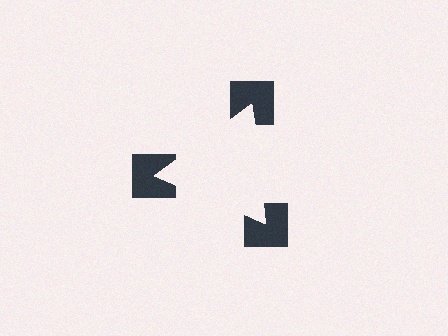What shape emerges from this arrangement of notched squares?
An illusory triangle — its edges are inferred from the aligned wedge cuts in the notched squares, not physically drawn.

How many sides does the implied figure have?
3 sides.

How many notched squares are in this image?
There are 3 — one at each vertex of the illusory triangle.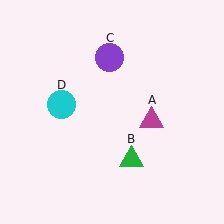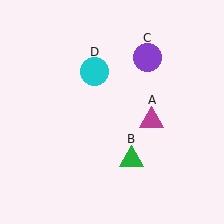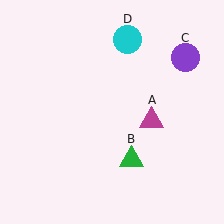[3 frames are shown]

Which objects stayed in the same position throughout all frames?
Magenta triangle (object A) and green triangle (object B) remained stationary.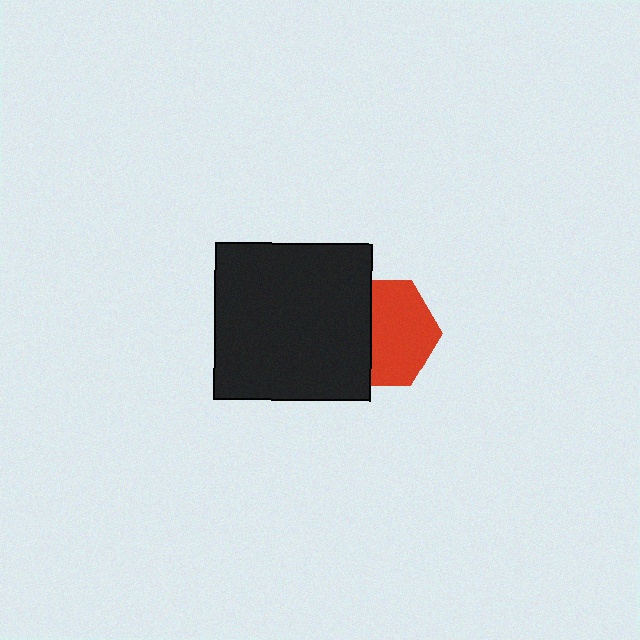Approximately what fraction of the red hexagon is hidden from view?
Roughly 39% of the red hexagon is hidden behind the black square.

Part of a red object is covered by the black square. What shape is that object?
It is a hexagon.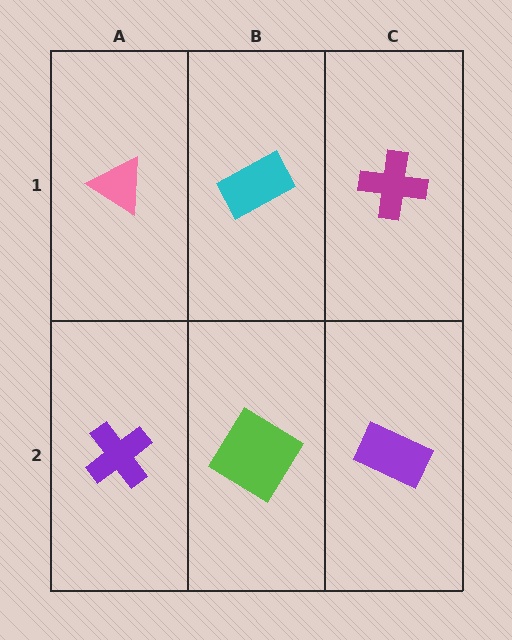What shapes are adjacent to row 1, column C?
A purple rectangle (row 2, column C), a cyan rectangle (row 1, column B).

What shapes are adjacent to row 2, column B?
A cyan rectangle (row 1, column B), a purple cross (row 2, column A), a purple rectangle (row 2, column C).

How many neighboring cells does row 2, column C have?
2.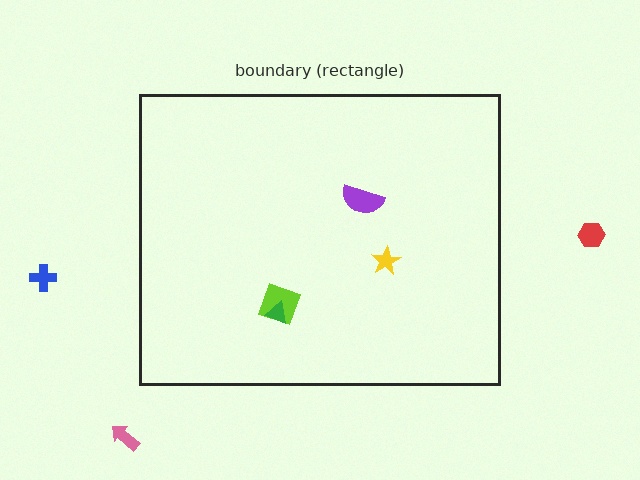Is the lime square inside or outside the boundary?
Inside.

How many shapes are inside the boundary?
4 inside, 3 outside.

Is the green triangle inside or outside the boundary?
Inside.